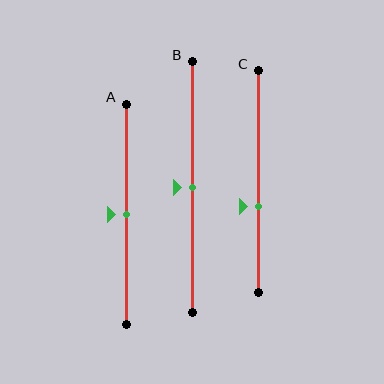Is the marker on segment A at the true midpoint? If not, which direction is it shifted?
Yes, the marker on segment A is at the true midpoint.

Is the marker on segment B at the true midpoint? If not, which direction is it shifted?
Yes, the marker on segment B is at the true midpoint.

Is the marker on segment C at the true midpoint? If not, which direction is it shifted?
No, the marker on segment C is shifted downward by about 11% of the segment length.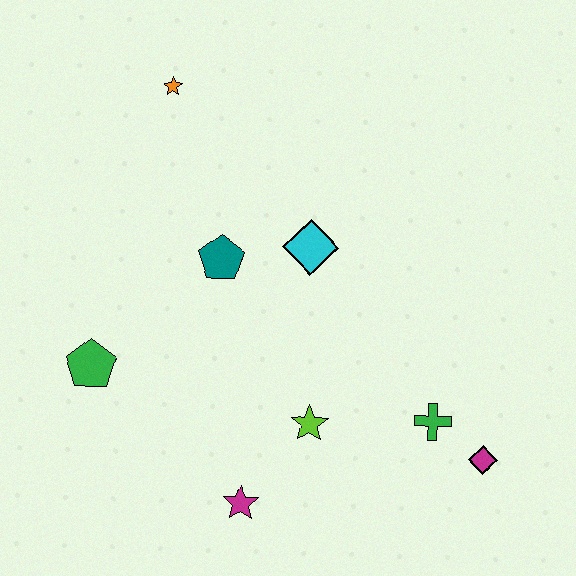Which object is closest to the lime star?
The magenta star is closest to the lime star.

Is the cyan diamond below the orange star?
Yes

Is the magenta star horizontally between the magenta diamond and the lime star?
No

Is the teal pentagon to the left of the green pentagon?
No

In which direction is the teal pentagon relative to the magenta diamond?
The teal pentagon is to the left of the magenta diamond.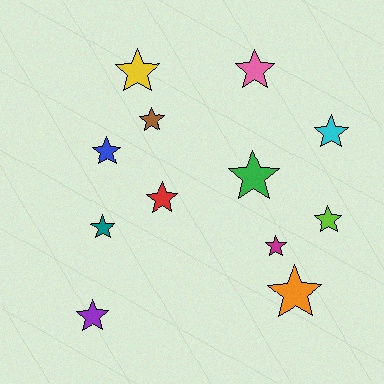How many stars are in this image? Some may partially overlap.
There are 12 stars.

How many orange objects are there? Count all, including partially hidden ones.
There is 1 orange object.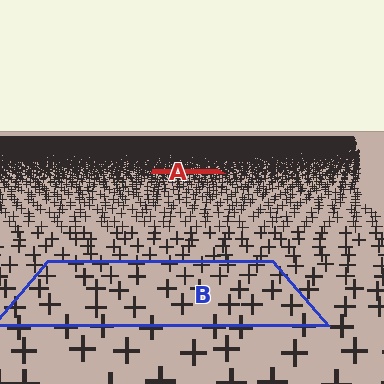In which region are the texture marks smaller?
The texture marks are smaller in region A, because it is farther away.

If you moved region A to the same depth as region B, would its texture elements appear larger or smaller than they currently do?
They would appear larger. At a closer depth, the same texture elements are projected at a bigger on-screen size.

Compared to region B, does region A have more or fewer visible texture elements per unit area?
Region A has more texture elements per unit area — they are packed more densely because it is farther away.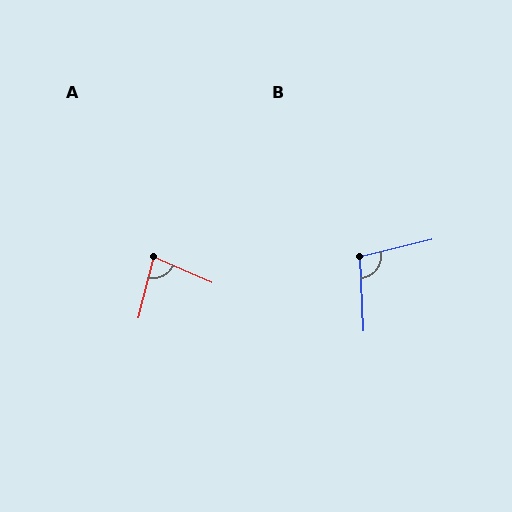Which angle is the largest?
B, at approximately 101 degrees.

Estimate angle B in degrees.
Approximately 101 degrees.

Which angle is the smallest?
A, at approximately 81 degrees.